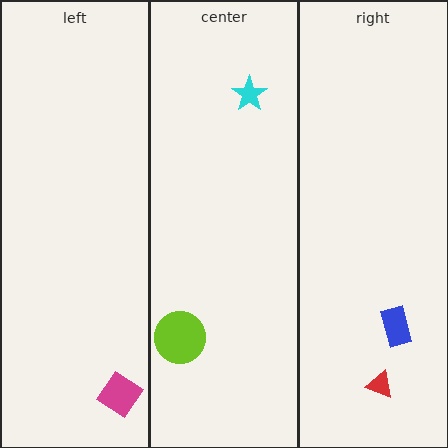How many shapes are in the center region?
2.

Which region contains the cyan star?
The center region.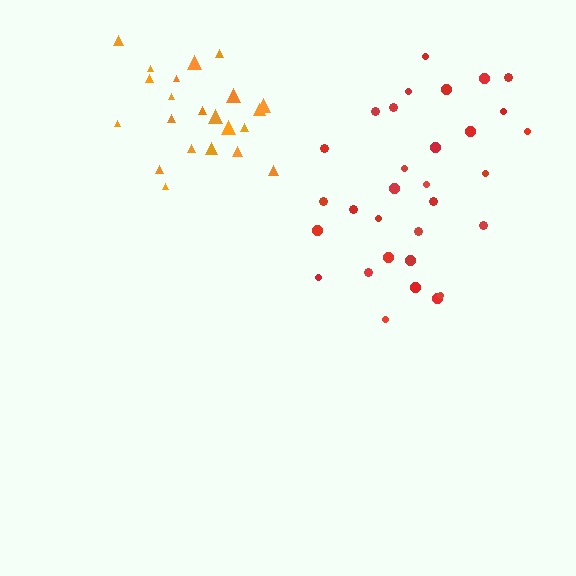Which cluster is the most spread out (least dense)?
Red.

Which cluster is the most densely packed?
Orange.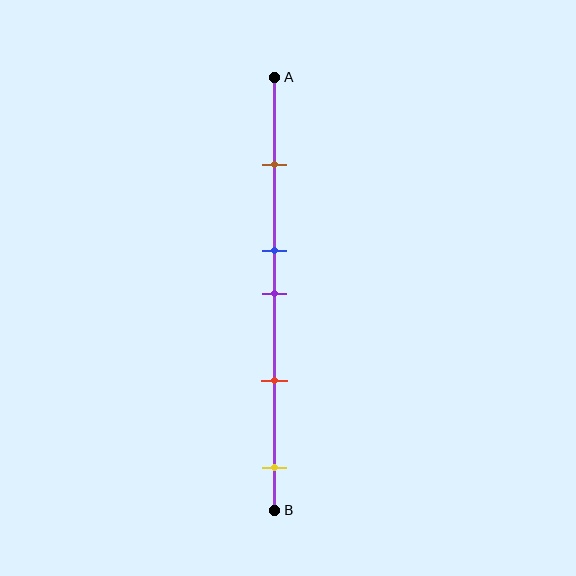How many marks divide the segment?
There are 5 marks dividing the segment.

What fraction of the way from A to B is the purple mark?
The purple mark is approximately 50% (0.5) of the way from A to B.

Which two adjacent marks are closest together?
The blue and purple marks are the closest adjacent pair.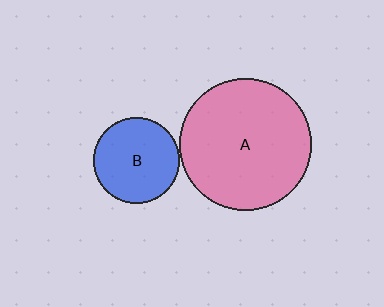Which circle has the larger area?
Circle A (pink).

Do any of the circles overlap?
No, none of the circles overlap.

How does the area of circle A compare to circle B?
Approximately 2.3 times.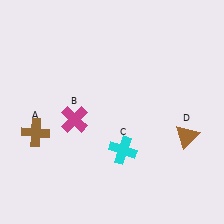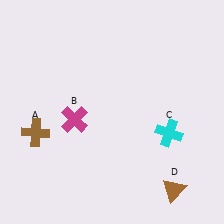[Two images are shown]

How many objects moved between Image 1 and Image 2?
2 objects moved between the two images.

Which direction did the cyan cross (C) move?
The cyan cross (C) moved right.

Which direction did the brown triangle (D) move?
The brown triangle (D) moved down.